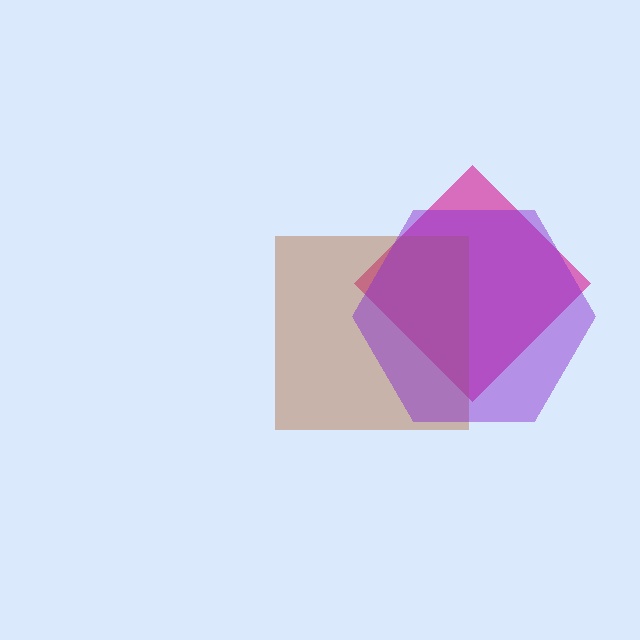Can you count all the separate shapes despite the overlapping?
Yes, there are 3 separate shapes.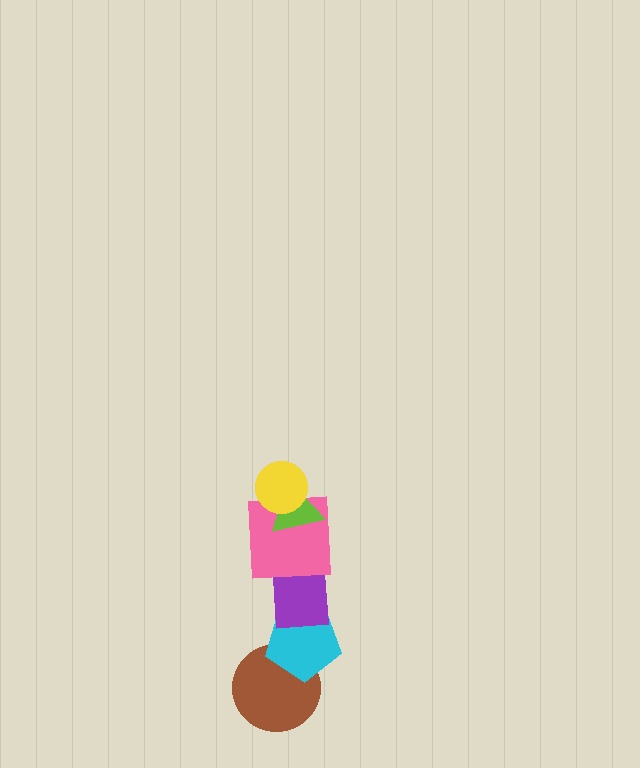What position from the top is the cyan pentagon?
The cyan pentagon is 5th from the top.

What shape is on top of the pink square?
The lime triangle is on top of the pink square.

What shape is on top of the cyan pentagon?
The purple square is on top of the cyan pentagon.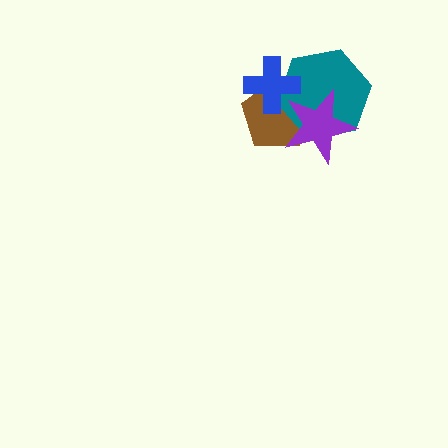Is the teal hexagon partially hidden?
Yes, it is partially covered by another shape.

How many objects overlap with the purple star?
2 objects overlap with the purple star.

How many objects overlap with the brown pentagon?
3 objects overlap with the brown pentagon.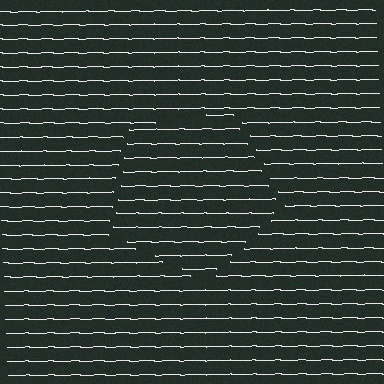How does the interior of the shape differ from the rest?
The interior of the shape contains the same grating, shifted by half a period — the contour is defined by the phase discontinuity where line-ends from the inner and outer gratings abut.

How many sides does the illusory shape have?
5 sides — the line-ends trace a pentagon.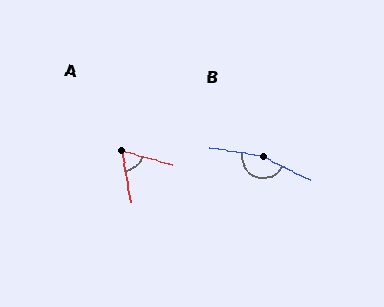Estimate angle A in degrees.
Approximately 65 degrees.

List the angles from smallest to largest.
A (65°), B (163°).